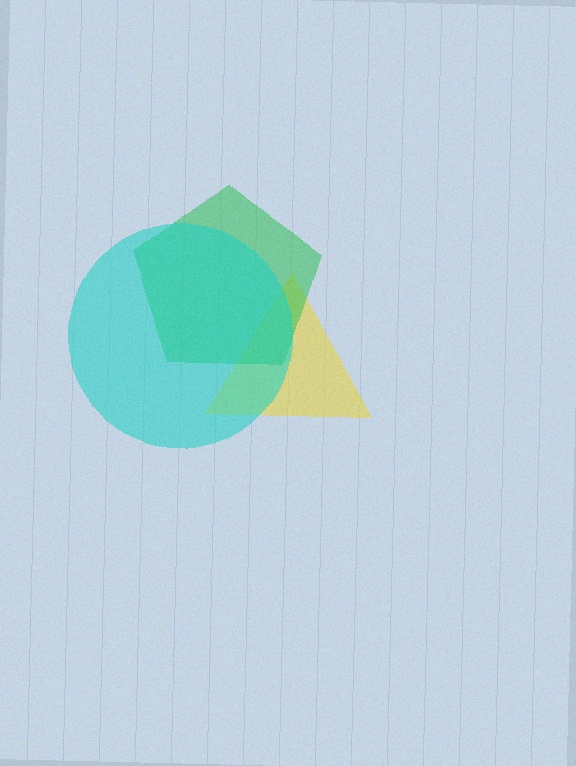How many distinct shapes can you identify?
There are 3 distinct shapes: a yellow triangle, a green pentagon, a cyan circle.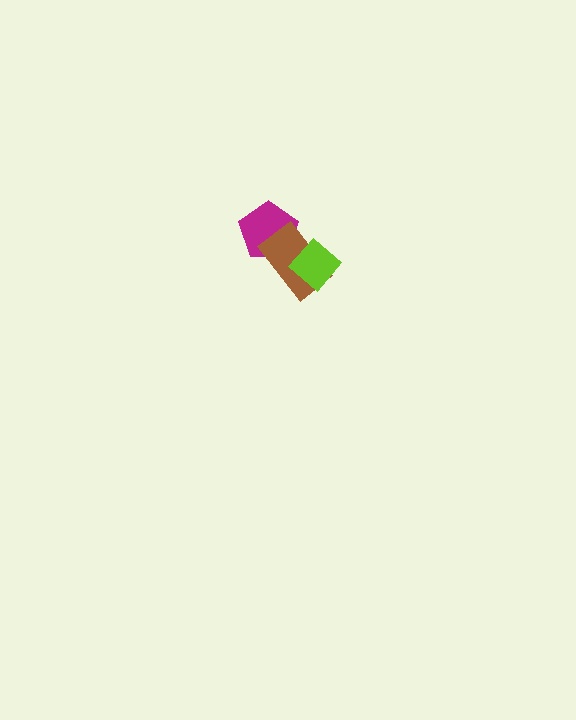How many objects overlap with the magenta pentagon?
1 object overlaps with the magenta pentagon.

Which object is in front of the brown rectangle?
The lime diamond is in front of the brown rectangle.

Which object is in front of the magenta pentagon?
The brown rectangle is in front of the magenta pentagon.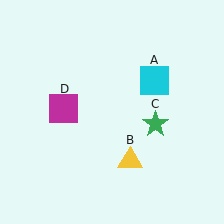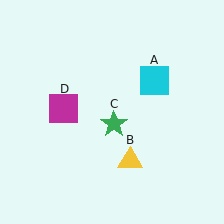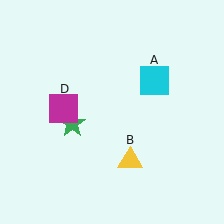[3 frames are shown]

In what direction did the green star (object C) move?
The green star (object C) moved left.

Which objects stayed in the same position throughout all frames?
Cyan square (object A) and yellow triangle (object B) and magenta square (object D) remained stationary.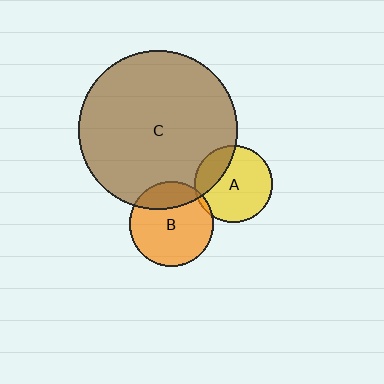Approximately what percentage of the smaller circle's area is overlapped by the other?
Approximately 5%.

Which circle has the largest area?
Circle C (brown).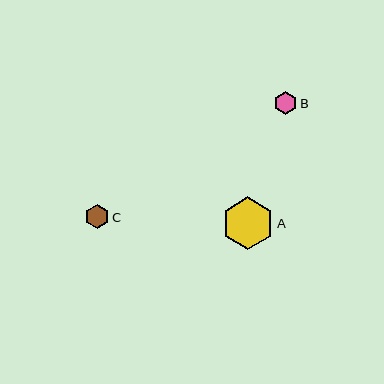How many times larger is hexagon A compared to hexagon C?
Hexagon A is approximately 2.2 times the size of hexagon C.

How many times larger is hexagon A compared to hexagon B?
Hexagon A is approximately 2.2 times the size of hexagon B.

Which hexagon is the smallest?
Hexagon B is the smallest with a size of approximately 24 pixels.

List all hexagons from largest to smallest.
From largest to smallest: A, C, B.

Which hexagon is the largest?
Hexagon A is the largest with a size of approximately 52 pixels.